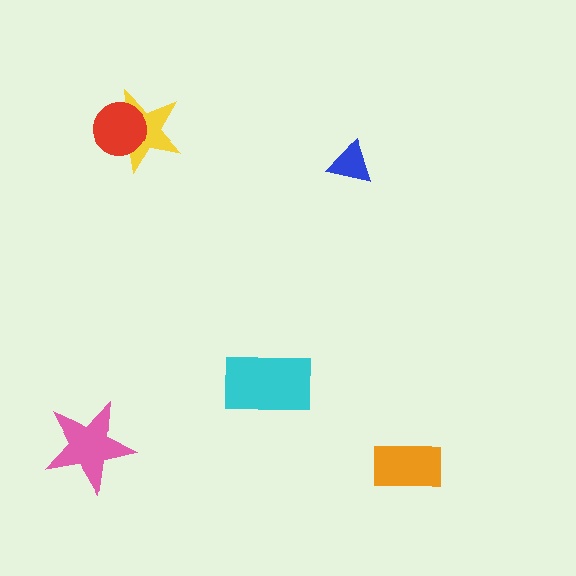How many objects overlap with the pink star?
0 objects overlap with the pink star.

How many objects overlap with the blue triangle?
0 objects overlap with the blue triangle.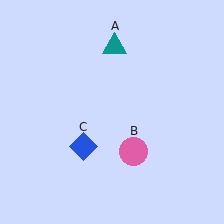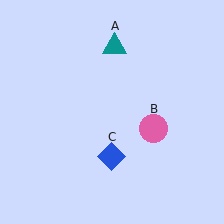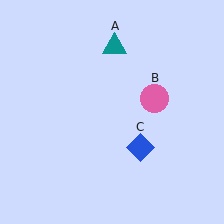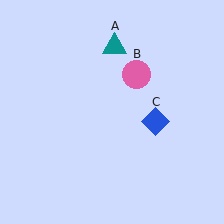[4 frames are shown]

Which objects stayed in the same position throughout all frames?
Teal triangle (object A) remained stationary.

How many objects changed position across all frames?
2 objects changed position: pink circle (object B), blue diamond (object C).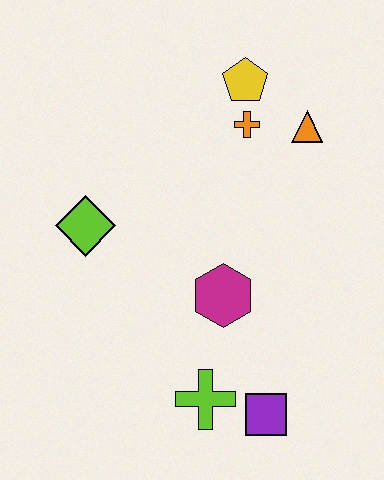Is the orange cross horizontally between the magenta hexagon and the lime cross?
No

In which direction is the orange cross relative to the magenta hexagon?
The orange cross is above the magenta hexagon.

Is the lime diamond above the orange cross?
No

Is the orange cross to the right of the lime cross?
Yes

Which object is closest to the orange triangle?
The orange cross is closest to the orange triangle.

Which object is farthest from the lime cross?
The yellow pentagon is farthest from the lime cross.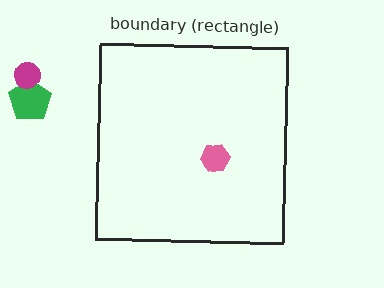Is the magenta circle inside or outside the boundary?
Outside.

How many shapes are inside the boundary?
1 inside, 2 outside.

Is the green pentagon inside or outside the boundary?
Outside.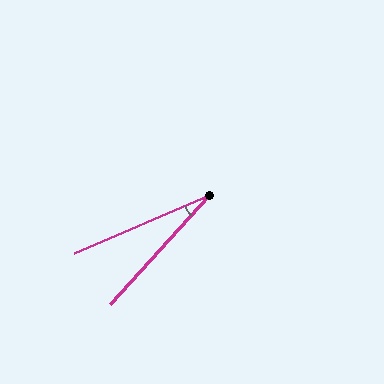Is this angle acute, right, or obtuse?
It is acute.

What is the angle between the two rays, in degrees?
Approximately 24 degrees.